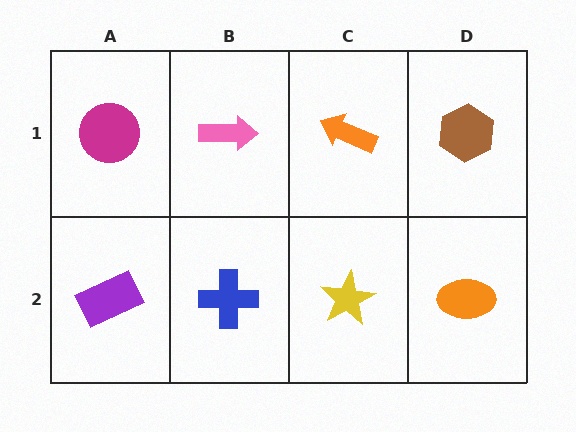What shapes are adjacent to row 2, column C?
An orange arrow (row 1, column C), a blue cross (row 2, column B), an orange ellipse (row 2, column D).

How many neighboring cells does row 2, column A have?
2.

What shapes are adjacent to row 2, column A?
A magenta circle (row 1, column A), a blue cross (row 2, column B).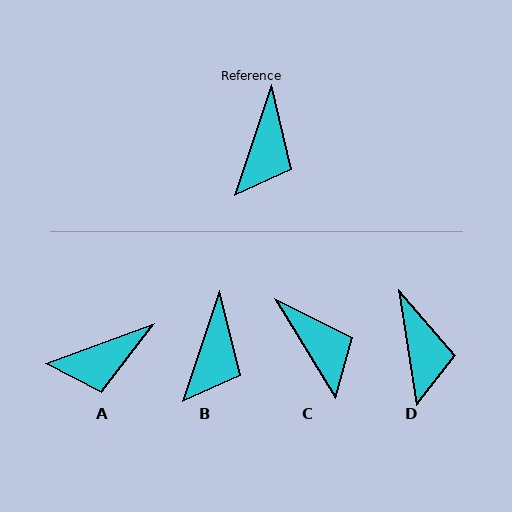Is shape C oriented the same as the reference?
No, it is off by about 50 degrees.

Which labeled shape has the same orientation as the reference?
B.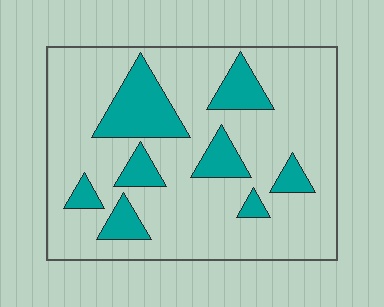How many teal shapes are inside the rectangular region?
8.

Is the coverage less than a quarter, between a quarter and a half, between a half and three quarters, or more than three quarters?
Less than a quarter.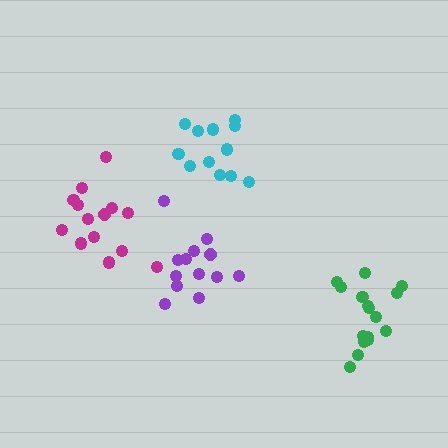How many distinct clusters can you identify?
There are 4 distinct clusters.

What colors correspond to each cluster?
The clusters are colored: green, purple, magenta, cyan.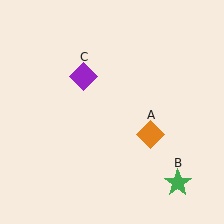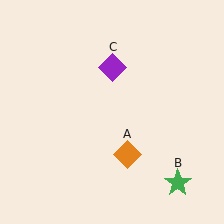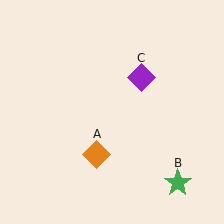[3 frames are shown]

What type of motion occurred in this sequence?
The orange diamond (object A), purple diamond (object C) rotated clockwise around the center of the scene.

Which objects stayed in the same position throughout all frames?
Green star (object B) remained stationary.